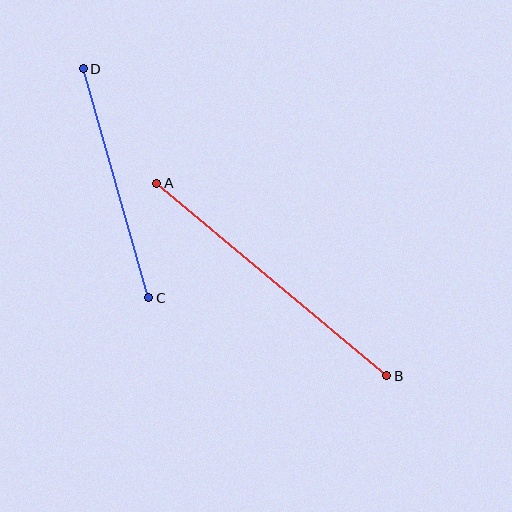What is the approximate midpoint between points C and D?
The midpoint is at approximately (116, 183) pixels.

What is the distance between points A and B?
The distance is approximately 300 pixels.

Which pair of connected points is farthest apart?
Points A and B are farthest apart.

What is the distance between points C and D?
The distance is approximately 238 pixels.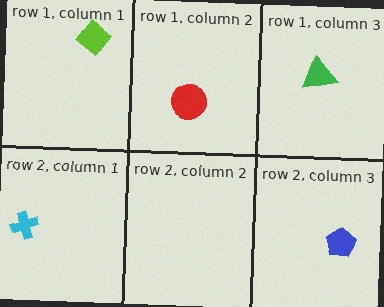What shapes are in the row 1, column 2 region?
The red circle.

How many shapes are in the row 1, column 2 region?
1.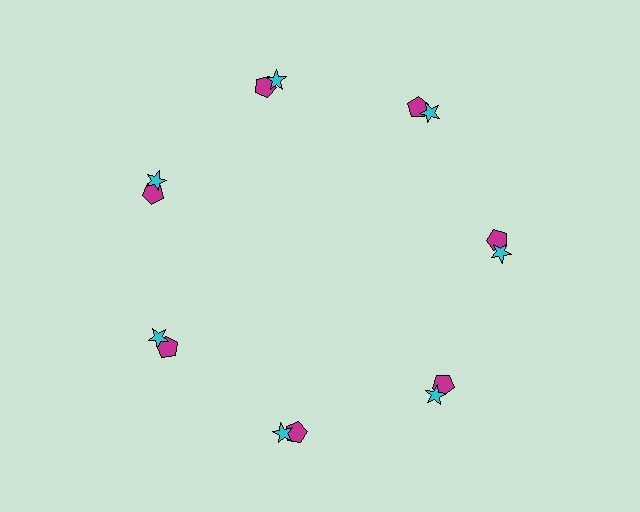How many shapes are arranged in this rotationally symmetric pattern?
There are 14 shapes, arranged in 7 groups of 2.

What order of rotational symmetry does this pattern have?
This pattern has 7-fold rotational symmetry.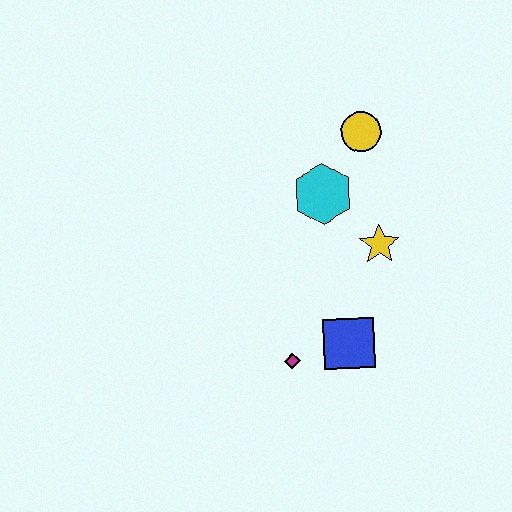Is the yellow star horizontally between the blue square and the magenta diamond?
No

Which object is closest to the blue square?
The magenta diamond is closest to the blue square.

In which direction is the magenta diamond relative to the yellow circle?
The magenta diamond is below the yellow circle.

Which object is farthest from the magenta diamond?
The yellow circle is farthest from the magenta diamond.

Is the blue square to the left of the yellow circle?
Yes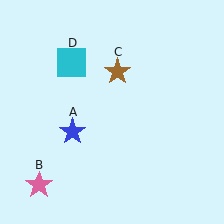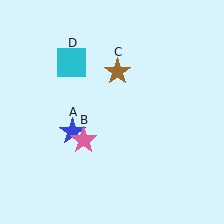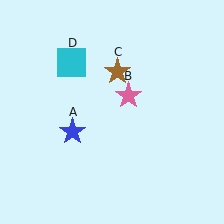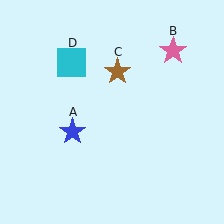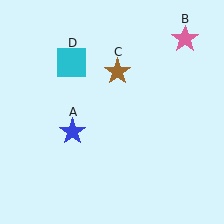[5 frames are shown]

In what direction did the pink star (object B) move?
The pink star (object B) moved up and to the right.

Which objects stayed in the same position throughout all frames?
Blue star (object A) and brown star (object C) and cyan square (object D) remained stationary.